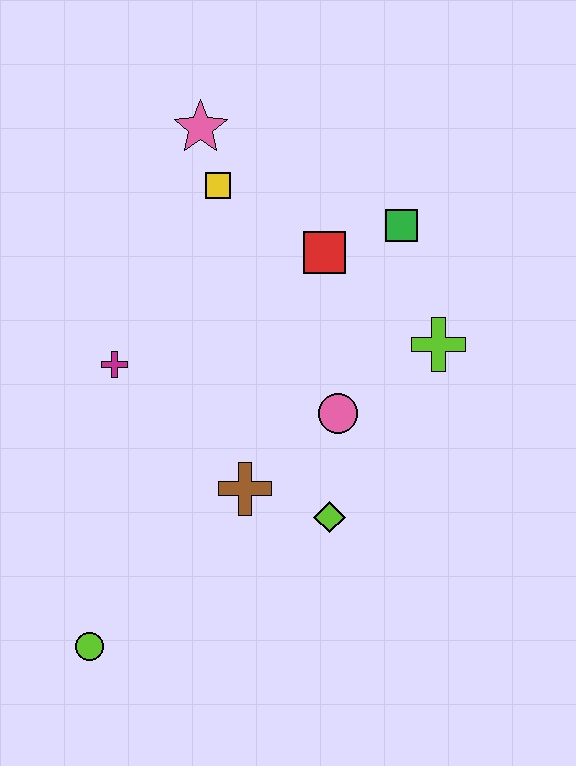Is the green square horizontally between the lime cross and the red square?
Yes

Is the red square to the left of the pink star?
No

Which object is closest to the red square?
The green square is closest to the red square.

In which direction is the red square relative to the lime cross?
The red square is to the left of the lime cross.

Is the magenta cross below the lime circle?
No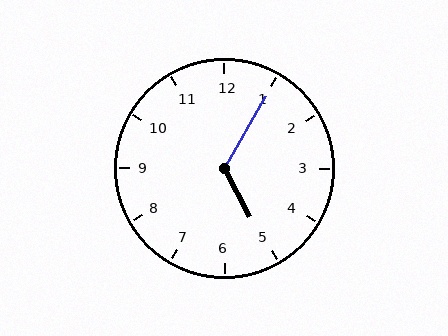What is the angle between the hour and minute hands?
Approximately 122 degrees.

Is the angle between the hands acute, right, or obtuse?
It is obtuse.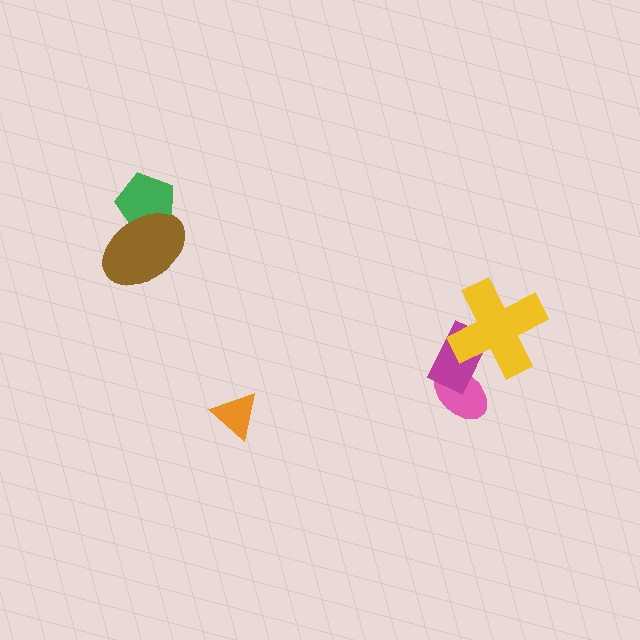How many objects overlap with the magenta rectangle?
2 objects overlap with the magenta rectangle.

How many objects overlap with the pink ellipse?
1 object overlaps with the pink ellipse.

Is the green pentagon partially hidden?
Yes, it is partially covered by another shape.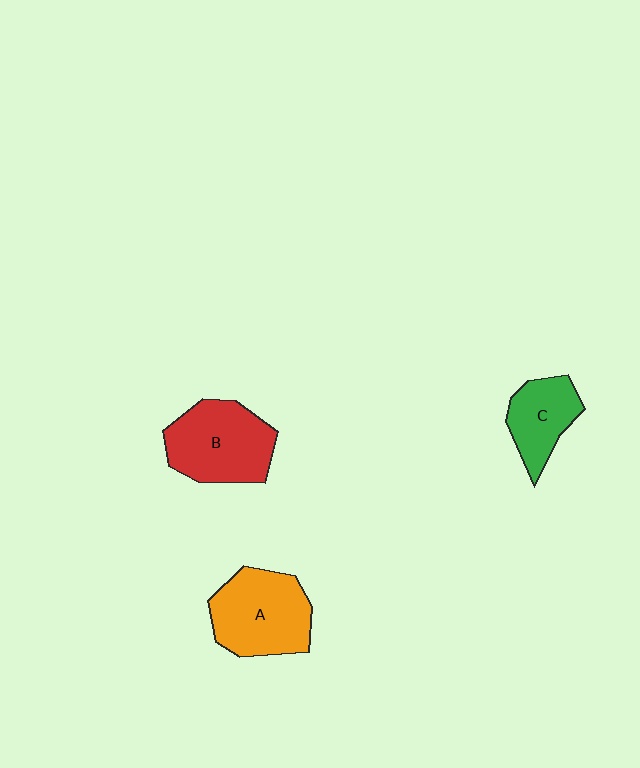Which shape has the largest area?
Shape A (orange).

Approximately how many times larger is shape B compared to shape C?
Approximately 1.6 times.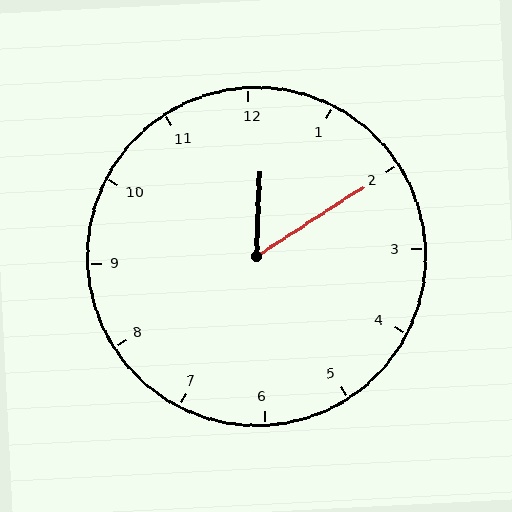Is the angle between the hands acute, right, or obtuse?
It is acute.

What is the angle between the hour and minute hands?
Approximately 55 degrees.